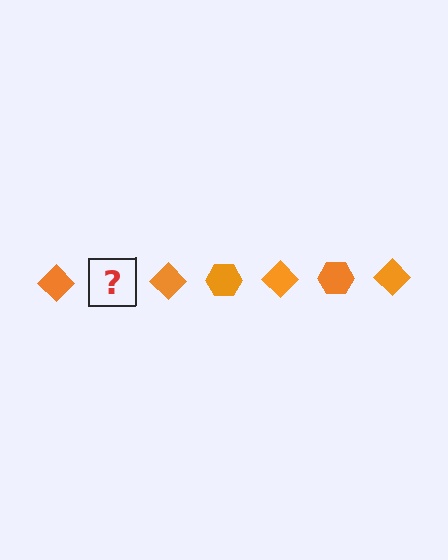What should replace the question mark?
The question mark should be replaced with an orange hexagon.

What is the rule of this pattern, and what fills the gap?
The rule is that the pattern cycles through diamond, hexagon shapes in orange. The gap should be filled with an orange hexagon.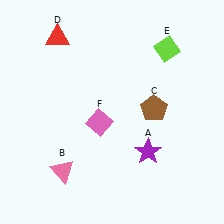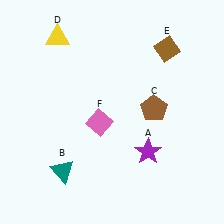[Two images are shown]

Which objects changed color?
B changed from pink to teal. D changed from red to yellow. E changed from lime to brown.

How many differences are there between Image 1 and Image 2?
There are 3 differences between the two images.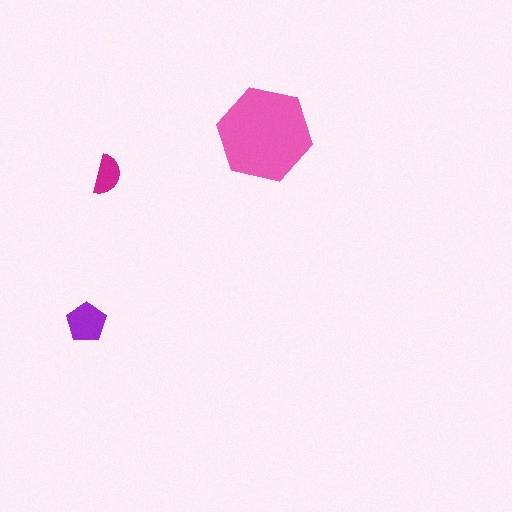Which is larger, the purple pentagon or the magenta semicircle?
The purple pentagon.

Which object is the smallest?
The magenta semicircle.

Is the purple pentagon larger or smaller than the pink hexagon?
Smaller.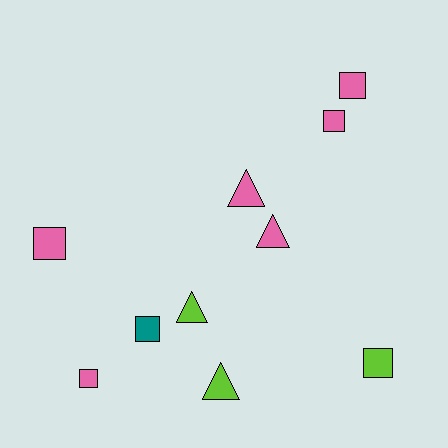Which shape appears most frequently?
Square, with 6 objects.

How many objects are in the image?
There are 10 objects.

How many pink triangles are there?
There are 2 pink triangles.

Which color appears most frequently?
Pink, with 6 objects.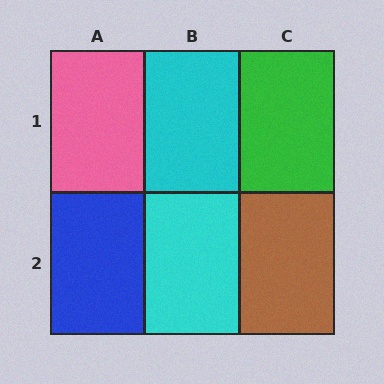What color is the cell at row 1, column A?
Pink.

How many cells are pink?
1 cell is pink.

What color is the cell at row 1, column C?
Green.